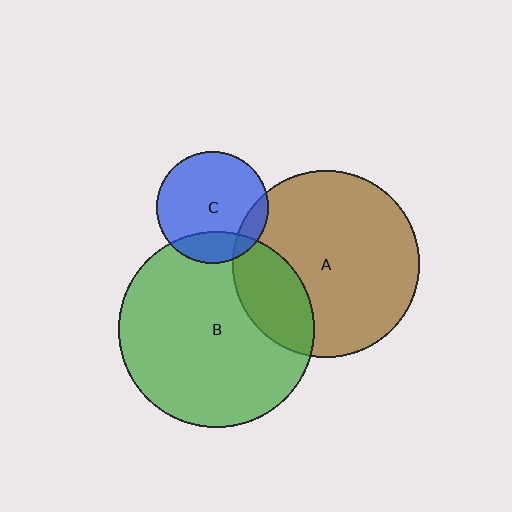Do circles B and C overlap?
Yes.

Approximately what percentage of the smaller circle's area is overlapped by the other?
Approximately 20%.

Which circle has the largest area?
Circle B (green).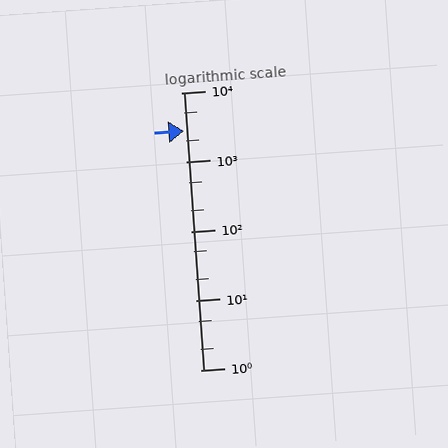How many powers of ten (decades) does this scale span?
The scale spans 4 decades, from 1 to 10000.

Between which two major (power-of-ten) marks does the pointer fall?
The pointer is between 1000 and 10000.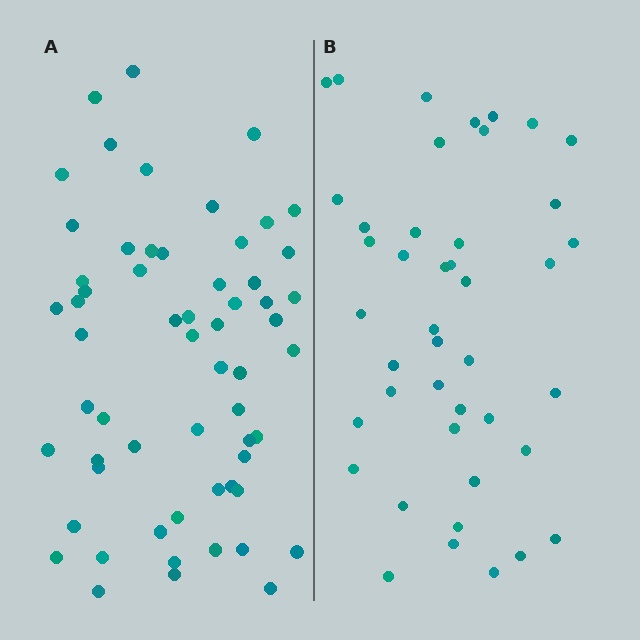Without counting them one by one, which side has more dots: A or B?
Region A (the left region) has more dots.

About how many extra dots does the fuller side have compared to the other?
Region A has approximately 15 more dots than region B.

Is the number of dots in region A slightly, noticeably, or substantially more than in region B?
Region A has noticeably more, but not dramatically so. The ratio is roughly 1.4 to 1.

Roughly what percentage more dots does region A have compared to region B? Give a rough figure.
About 40% more.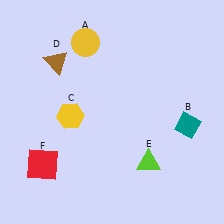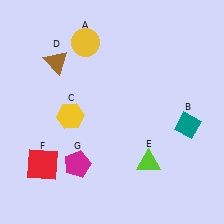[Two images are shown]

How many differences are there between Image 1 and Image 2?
There is 1 difference between the two images.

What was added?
A magenta pentagon (G) was added in Image 2.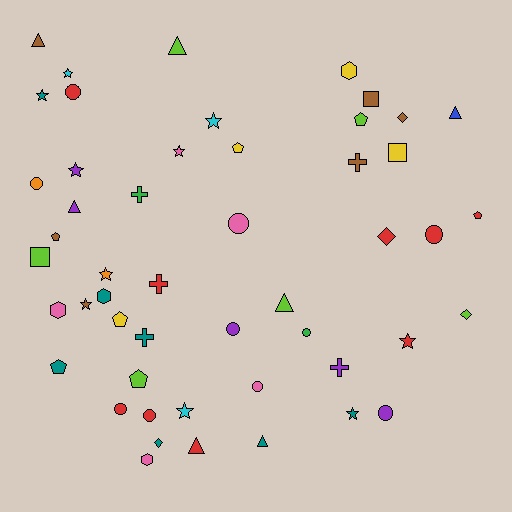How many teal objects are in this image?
There are 7 teal objects.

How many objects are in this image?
There are 50 objects.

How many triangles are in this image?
There are 7 triangles.